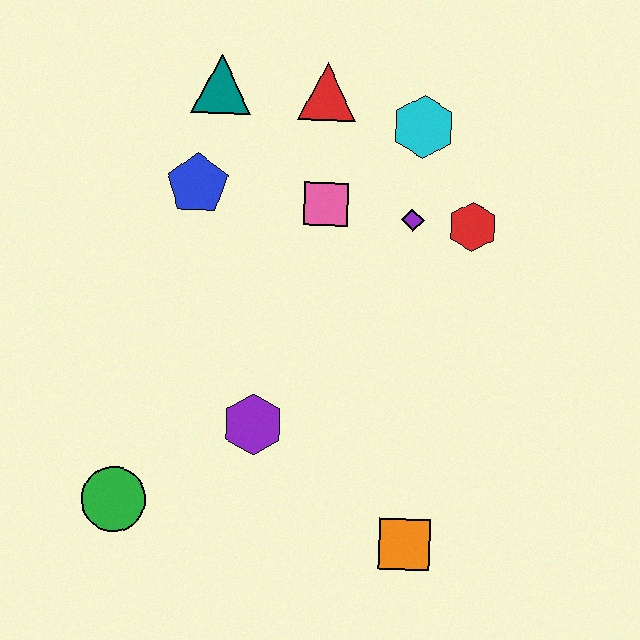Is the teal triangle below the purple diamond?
No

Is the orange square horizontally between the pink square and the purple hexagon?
No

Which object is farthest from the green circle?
The cyan hexagon is farthest from the green circle.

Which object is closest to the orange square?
The purple hexagon is closest to the orange square.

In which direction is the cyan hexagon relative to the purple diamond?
The cyan hexagon is above the purple diamond.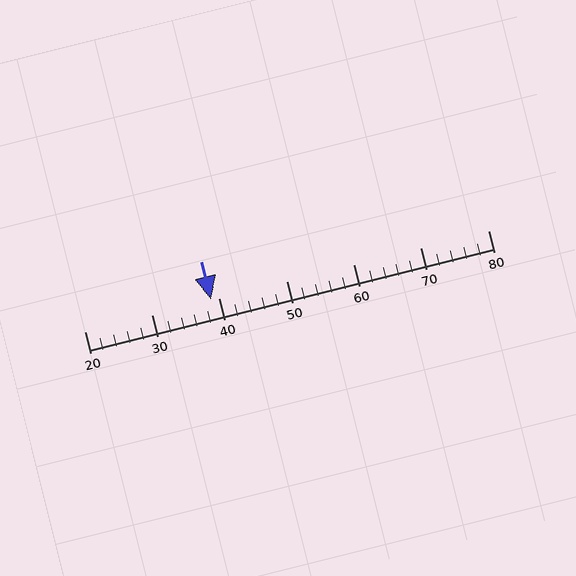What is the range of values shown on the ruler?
The ruler shows values from 20 to 80.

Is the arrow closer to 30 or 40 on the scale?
The arrow is closer to 40.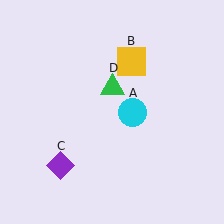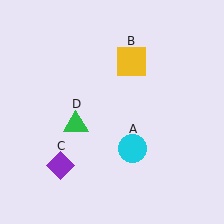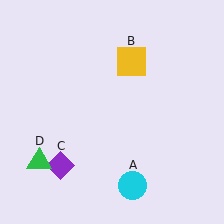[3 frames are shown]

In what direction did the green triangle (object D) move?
The green triangle (object D) moved down and to the left.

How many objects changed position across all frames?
2 objects changed position: cyan circle (object A), green triangle (object D).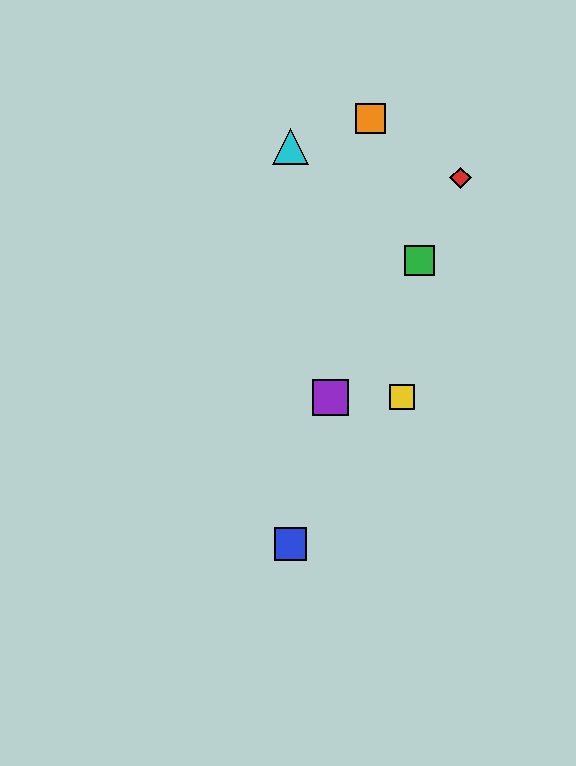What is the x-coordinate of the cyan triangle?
The cyan triangle is at x≈291.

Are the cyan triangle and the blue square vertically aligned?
Yes, both are at x≈291.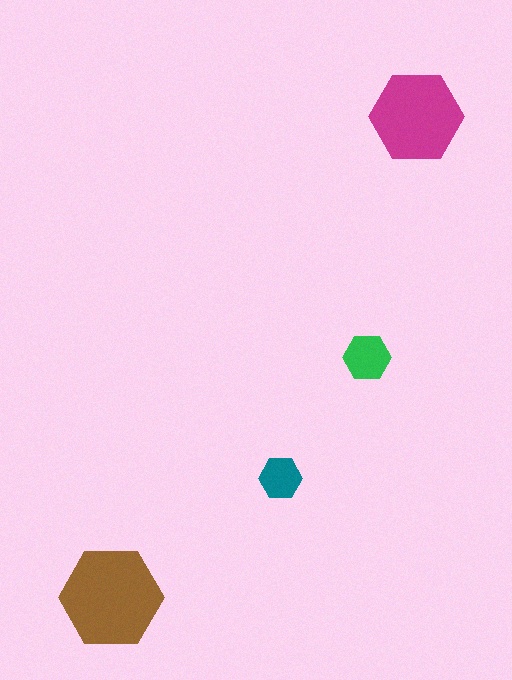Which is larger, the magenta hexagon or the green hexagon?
The magenta one.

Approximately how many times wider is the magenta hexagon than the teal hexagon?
About 2 times wider.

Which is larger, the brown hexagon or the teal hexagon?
The brown one.